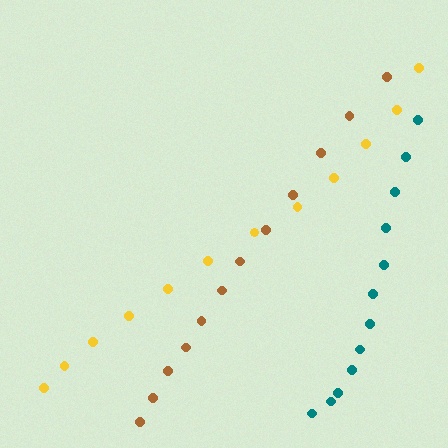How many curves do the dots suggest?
There are 3 distinct paths.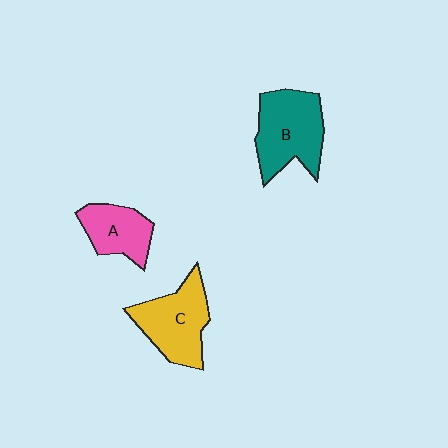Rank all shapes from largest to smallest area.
From largest to smallest: B (teal), C (yellow), A (pink).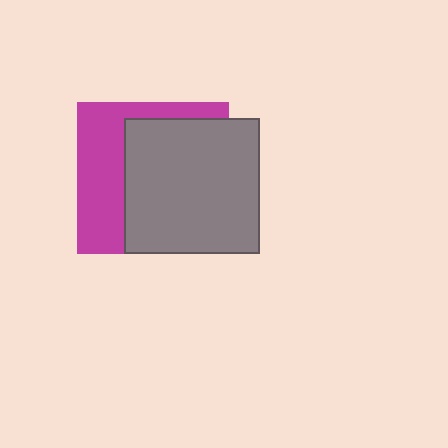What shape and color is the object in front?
The object in front is a gray square.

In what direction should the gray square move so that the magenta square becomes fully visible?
The gray square should move right. That is the shortest direction to clear the overlap and leave the magenta square fully visible.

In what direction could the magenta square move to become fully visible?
The magenta square could move left. That would shift it out from behind the gray square entirely.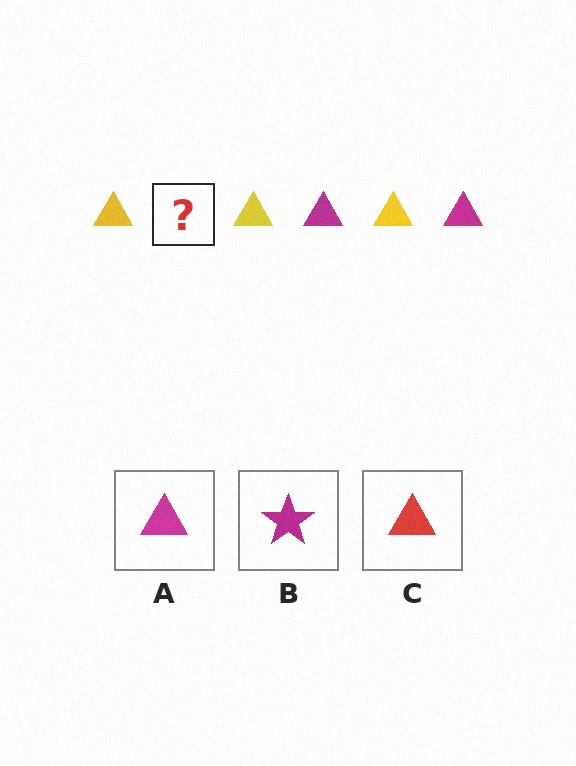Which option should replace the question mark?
Option A.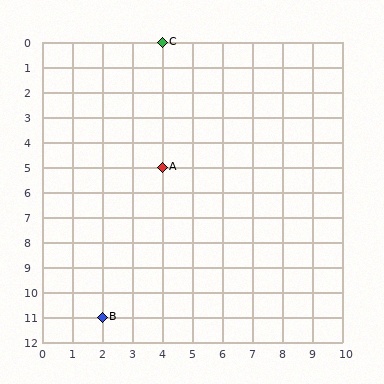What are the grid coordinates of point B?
Point B is at grid coordinates (2, 11).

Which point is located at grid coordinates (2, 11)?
Point B is at (2, 11).